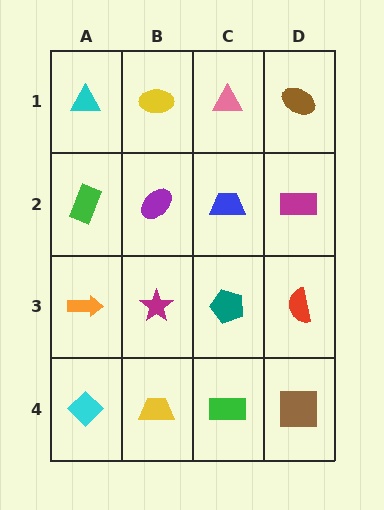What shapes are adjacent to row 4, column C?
A teal pentagon (row 3, column C), a yellow trapezoid (row 4, column B), a brown square (row 4, column D).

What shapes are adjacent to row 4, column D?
A red semicircle (row 3, column D), a green rectangle (row 4, column C).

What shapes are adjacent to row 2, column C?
A pink triangle (row 1, column C), a teal pentagon (row 3, column C), a purple ellipse (row 2, column B), a magenta rectangle (row 2, column D).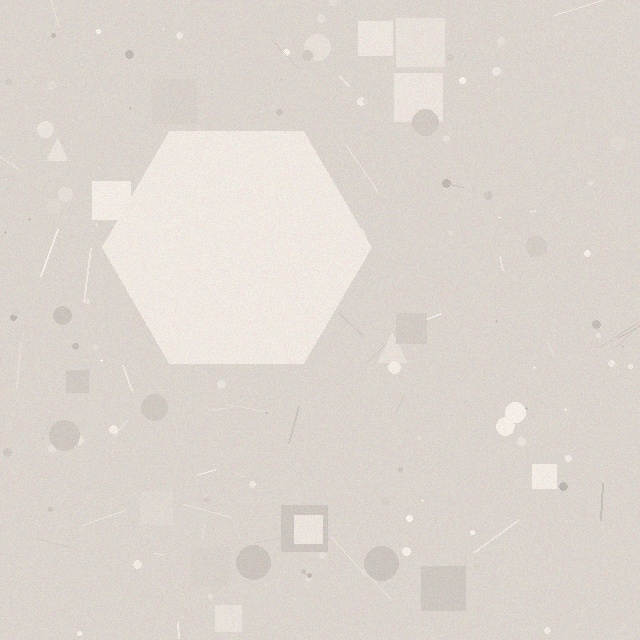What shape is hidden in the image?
A hexagon is hidden in the image.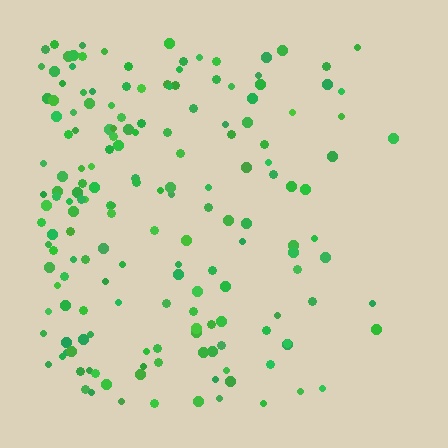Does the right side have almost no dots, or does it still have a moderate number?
Still a moderate number, just noticeably fewer than the left.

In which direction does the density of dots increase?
From right to left, with the left side densest.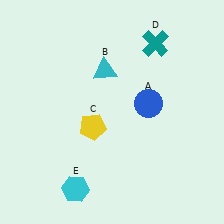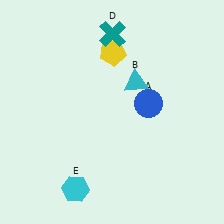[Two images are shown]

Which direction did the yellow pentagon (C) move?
The yellow pentagon (C) moved up.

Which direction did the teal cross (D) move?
The teal cross (D) moved left.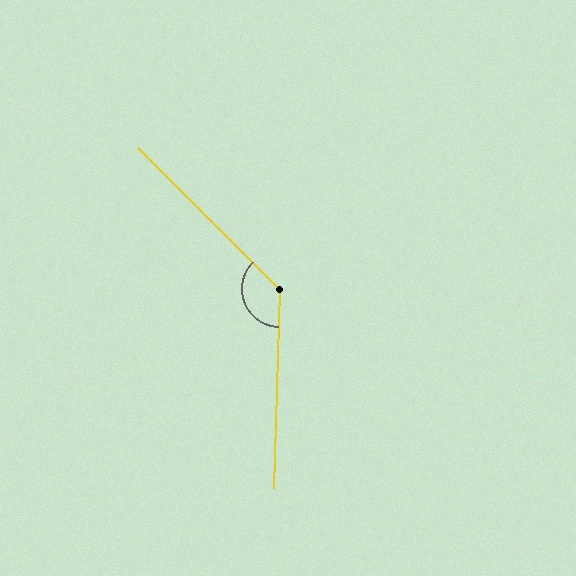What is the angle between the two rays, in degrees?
Approximately 133 degrees.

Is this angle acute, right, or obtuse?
It is obtuse.